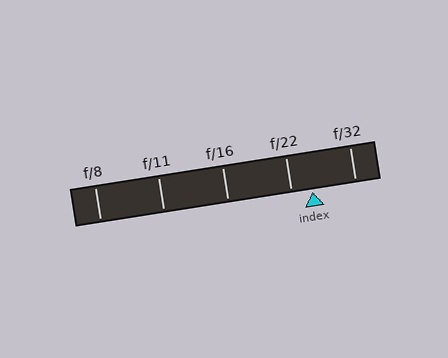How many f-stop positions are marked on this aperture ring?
There are 5 f-stop positions marked.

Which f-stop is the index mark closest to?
The index mark is closest to f/22.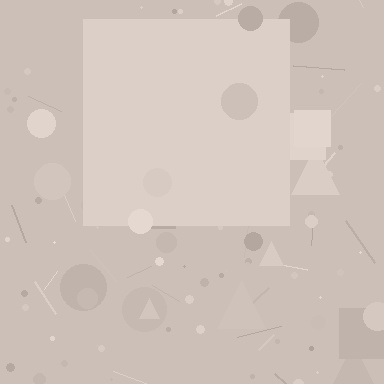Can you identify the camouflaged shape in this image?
The camouflaged shape is a square.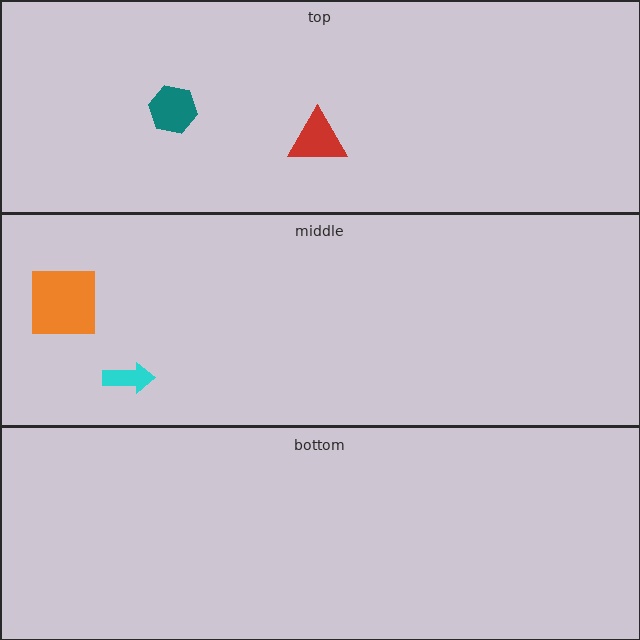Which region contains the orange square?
The middle region.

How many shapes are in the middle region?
2.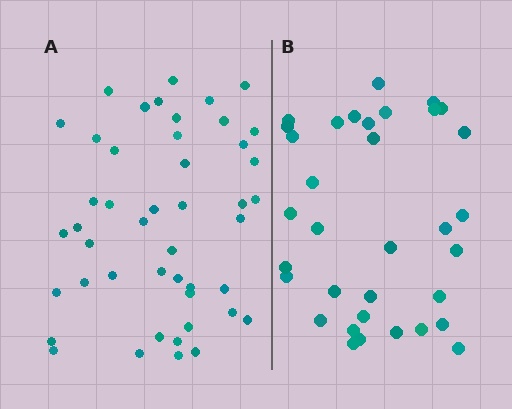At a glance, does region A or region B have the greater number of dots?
Region A (the left region) has more dots.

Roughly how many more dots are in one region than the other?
Region A has roughly 12 or so more dots than region B.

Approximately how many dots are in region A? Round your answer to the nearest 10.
About 50 dots. (The exact count is 46, which rounds to 50.)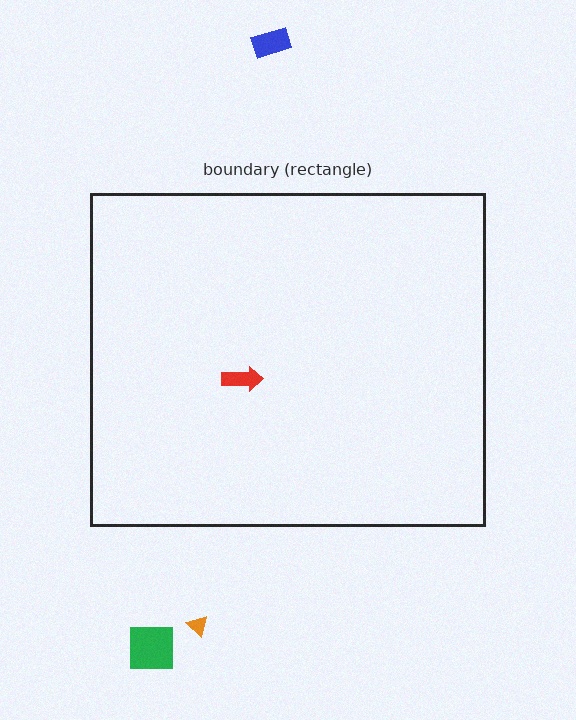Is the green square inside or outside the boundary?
Outside.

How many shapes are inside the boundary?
1 inside, 3 outside.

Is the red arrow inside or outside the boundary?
Inside.